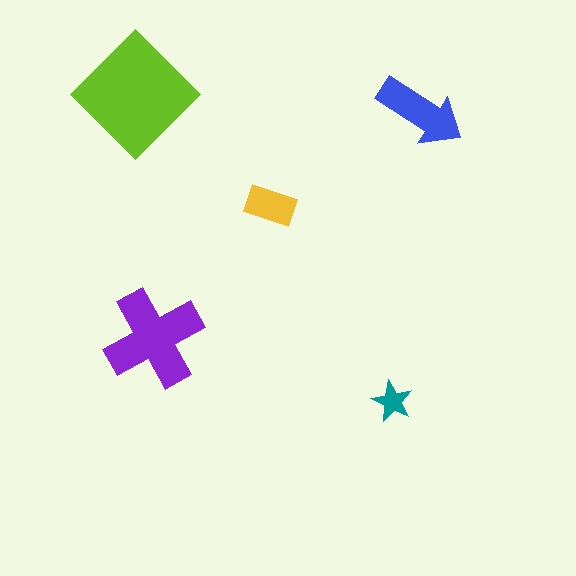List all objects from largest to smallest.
The lime diamond, the purple cross, the blue arrow, the yellow rectangle, the teal star.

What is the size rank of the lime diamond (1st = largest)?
1st.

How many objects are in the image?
There are 5 objects in the image.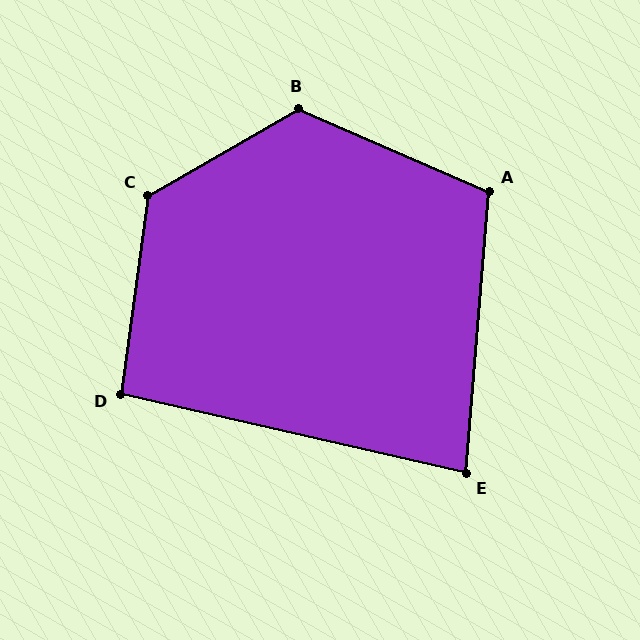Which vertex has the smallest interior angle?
E, at approximately 82 degrees.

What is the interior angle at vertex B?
Approximately 126 degrees (obtuse).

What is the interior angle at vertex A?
Approximately 109 degrees (obtuse).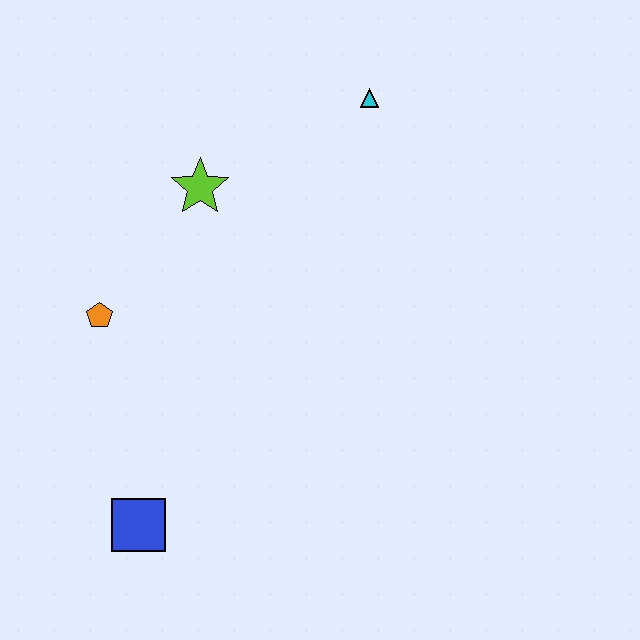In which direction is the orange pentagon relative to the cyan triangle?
The orange pentagon is to the left of the cyan triangle.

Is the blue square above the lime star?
No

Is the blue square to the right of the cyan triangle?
No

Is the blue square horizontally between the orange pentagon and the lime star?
Yes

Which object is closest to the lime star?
The orange pentagon is closest to the lime star.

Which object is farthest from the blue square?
The cyan triangle is farthest from the blue square.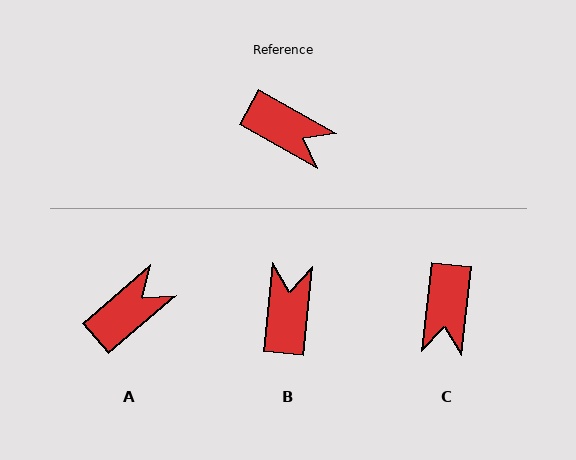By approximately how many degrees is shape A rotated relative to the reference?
Approximately 70 degrees counter-clockwise.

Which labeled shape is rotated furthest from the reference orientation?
B, about 114 degrees away.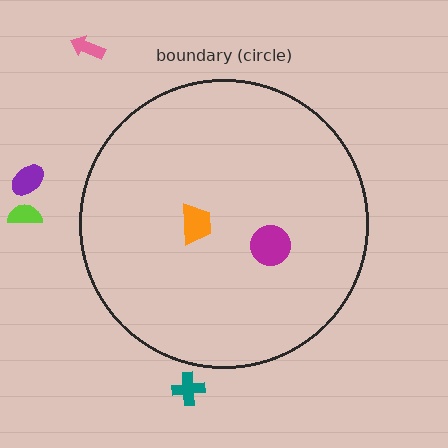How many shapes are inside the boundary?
2 inside, 4 outside.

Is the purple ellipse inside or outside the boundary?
Outside.